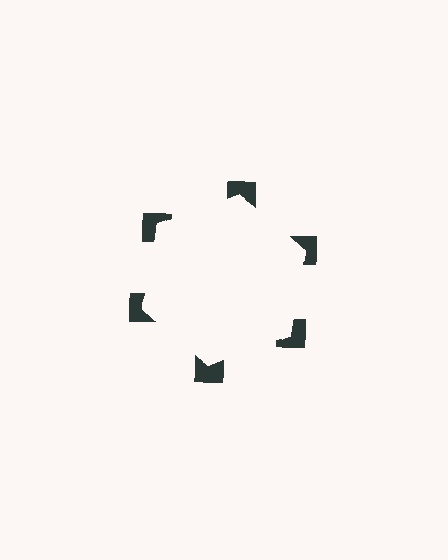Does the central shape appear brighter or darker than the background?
It typically appears slightly brighter than the background, even though no actual brightness change is drawn.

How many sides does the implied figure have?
6 sides.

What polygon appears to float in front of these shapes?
An illusory hexagon — its edges are inferred from the aligned wedge cuts in the notched squares, not physically drawn.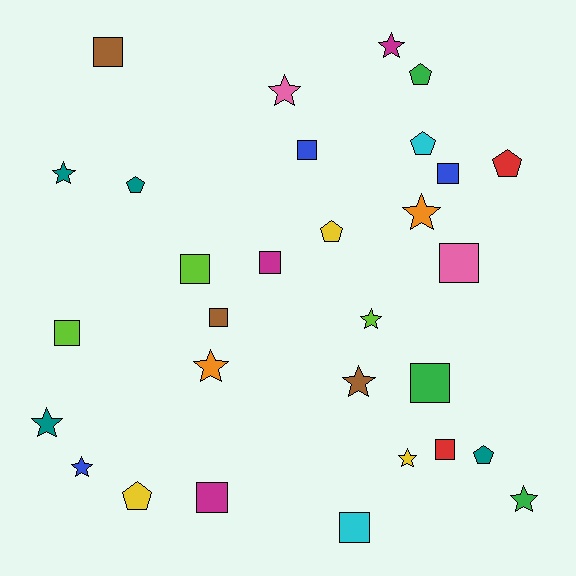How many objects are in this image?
There are 30 objects.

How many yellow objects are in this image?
There are 3 yellow objects.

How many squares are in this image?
There are 12 squares.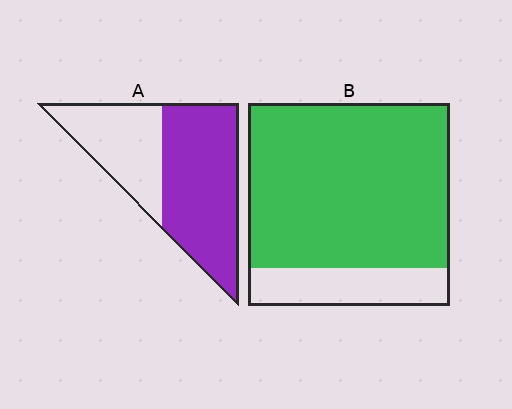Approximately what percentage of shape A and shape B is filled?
A is approximately 60% and B is approximately 80%.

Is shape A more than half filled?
Yes.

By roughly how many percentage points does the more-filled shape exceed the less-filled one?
By roughly 20 percentage points (B over A).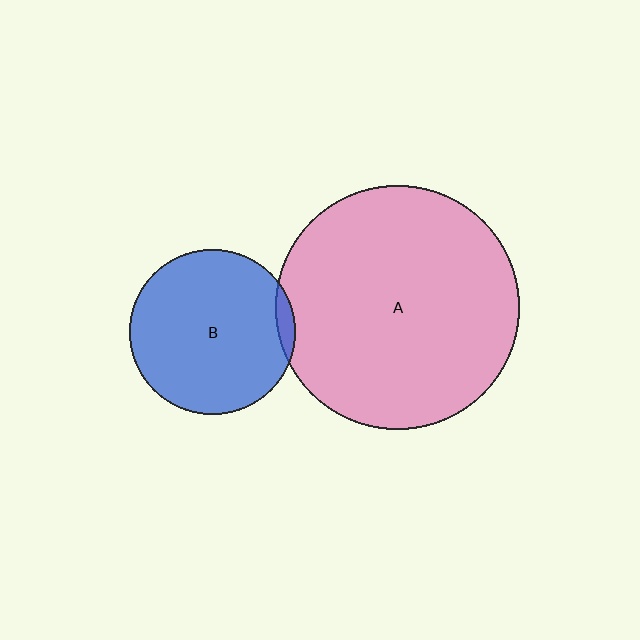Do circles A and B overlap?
Yes.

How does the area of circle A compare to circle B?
Approximately 2.2 times.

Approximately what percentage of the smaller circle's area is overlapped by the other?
Approximately 5%.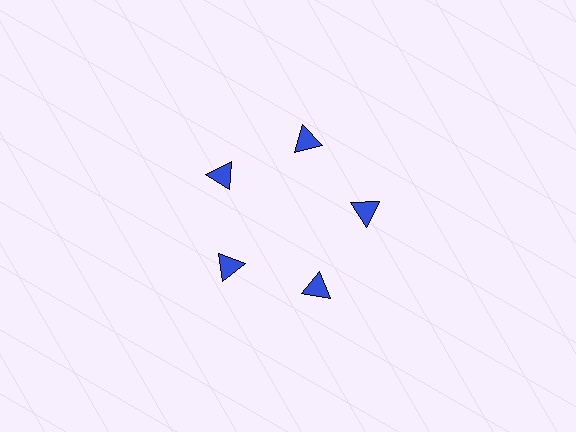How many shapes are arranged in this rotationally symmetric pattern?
There are 5 shapes, arranged in 5 groups of 1.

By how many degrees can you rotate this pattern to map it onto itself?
The pattern maps onto itself every 72 degrees of rotation.